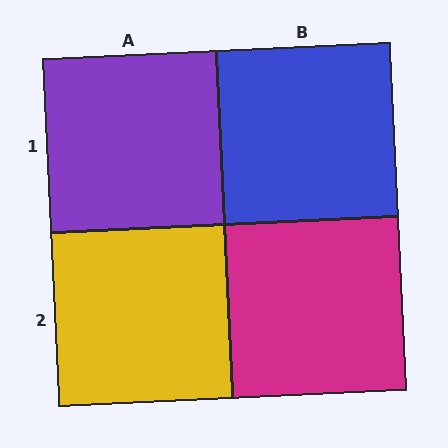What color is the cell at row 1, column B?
Blue.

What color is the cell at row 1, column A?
Purple.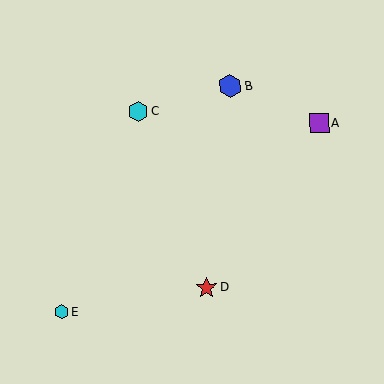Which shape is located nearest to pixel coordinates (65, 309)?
The cyan hexagon (labeled E) at (61, 312) is nearest to that location.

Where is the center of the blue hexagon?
The center of the blue hexagon is at (230, 86).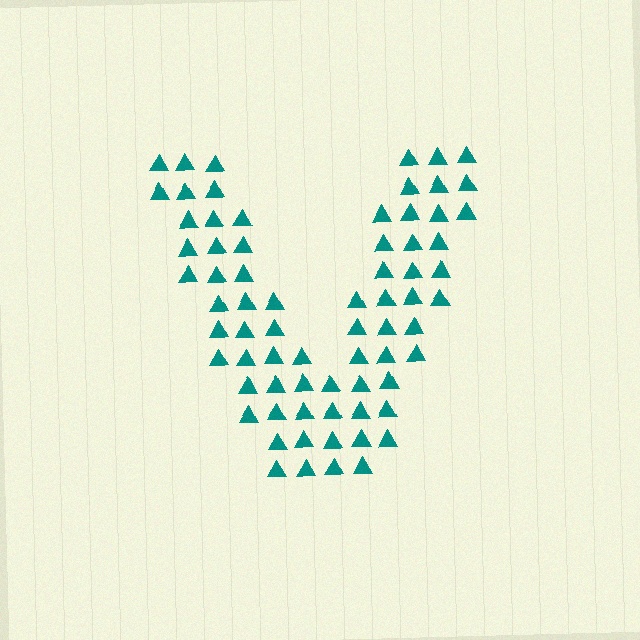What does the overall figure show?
The overall figure shows the letter V.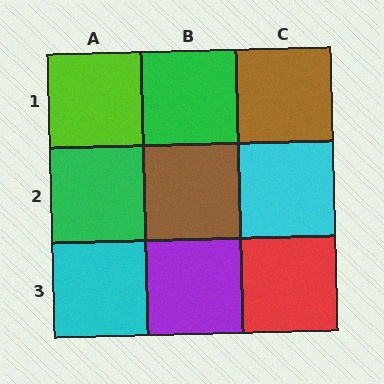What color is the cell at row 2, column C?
Cyan.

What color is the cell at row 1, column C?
Brown.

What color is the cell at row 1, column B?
Green.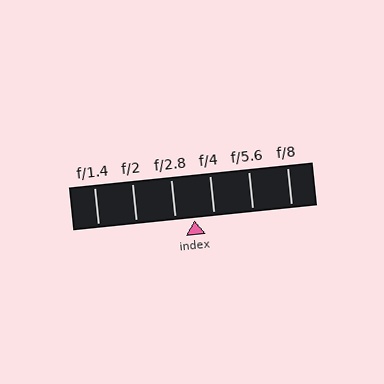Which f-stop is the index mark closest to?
The index mark is closest to f/2.8.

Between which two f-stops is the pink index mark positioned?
The index mark is between f/2.8 and f/4.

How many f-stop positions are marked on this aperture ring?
There are 6 f-stop positions marked.